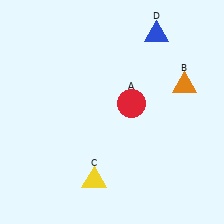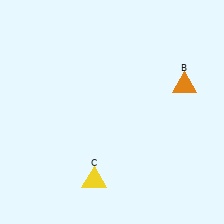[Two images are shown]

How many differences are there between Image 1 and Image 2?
There are 2 differences between the two images.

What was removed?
The blue triangle (D), the red circle (A) were removed in Image 2.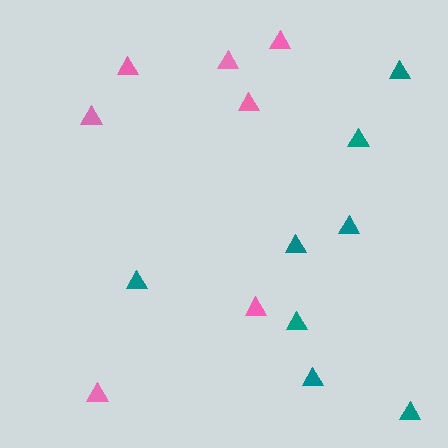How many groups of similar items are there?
There are 2 groups: one group of teal triangles (8) and one group of pink triangles (7).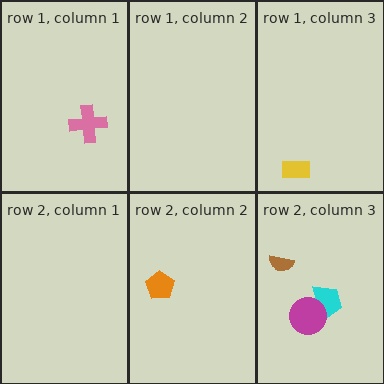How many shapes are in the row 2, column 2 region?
1.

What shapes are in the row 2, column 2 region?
The orange pentagon.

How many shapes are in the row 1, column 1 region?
1.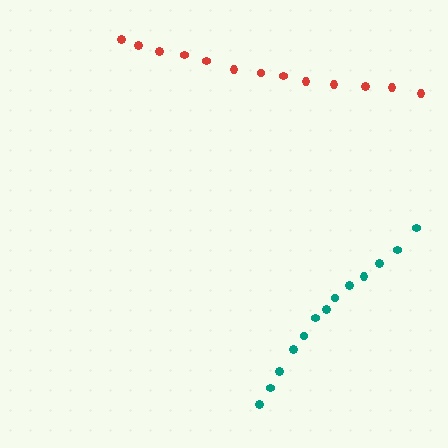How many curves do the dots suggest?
There are 2 distinct paths.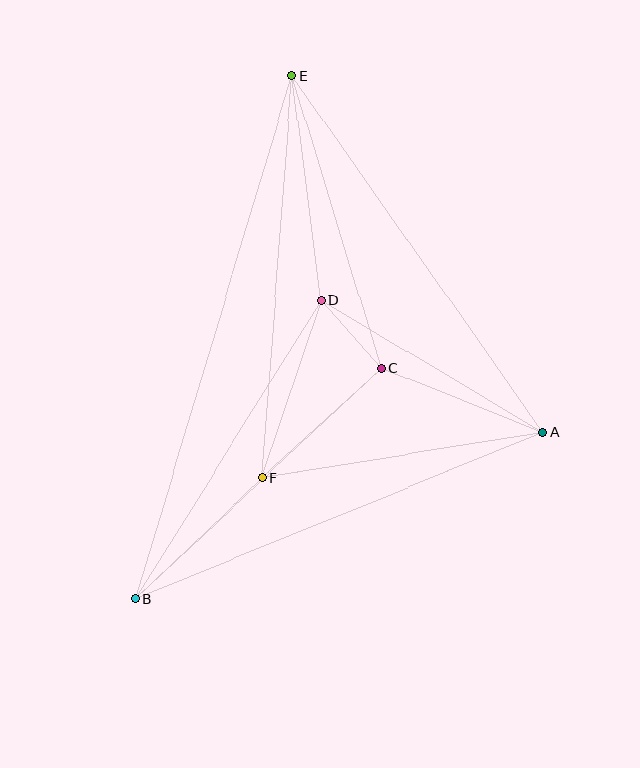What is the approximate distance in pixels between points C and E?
The distance between C and E is approximately 305 pixels.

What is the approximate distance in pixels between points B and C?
The distance between B and C is approximately 337 pixels.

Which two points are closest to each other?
Points C and D are closest to each other.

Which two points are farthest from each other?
Points B and E are farthest from each other.